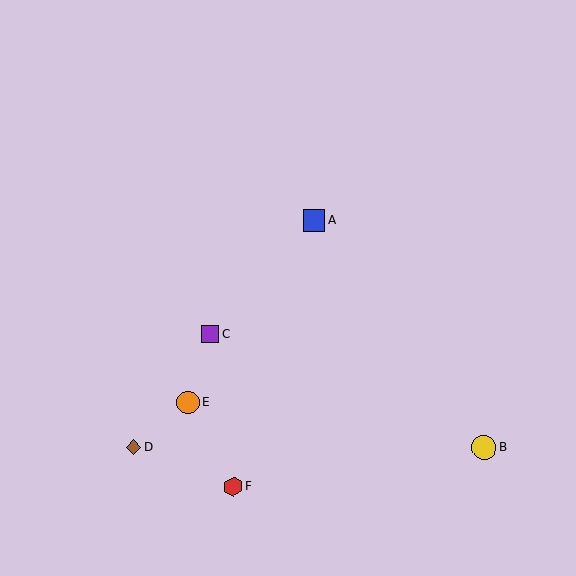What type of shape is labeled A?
Shape A is a blue square.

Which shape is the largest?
The yellow circle (labeled B) is the largest.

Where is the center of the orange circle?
The center of the orange circle is at (188, 402).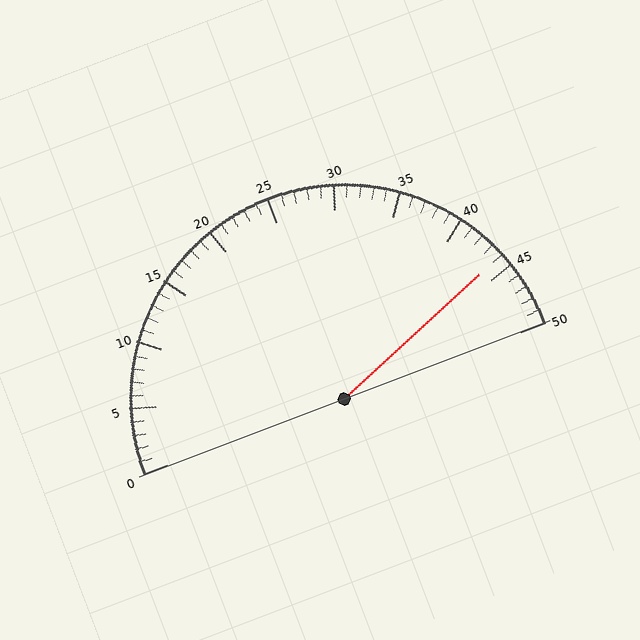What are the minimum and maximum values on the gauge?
The gauge ranges from 0 to 50.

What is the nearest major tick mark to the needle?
The nearest major tick mark is 45.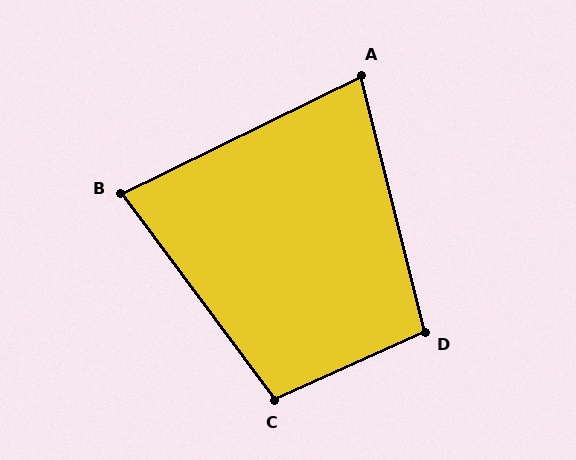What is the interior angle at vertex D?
Approximately 100 degrees (obtuse).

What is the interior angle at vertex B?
Approximately 80 degrees (acute).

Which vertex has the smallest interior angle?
A, at approximately 78 degrees.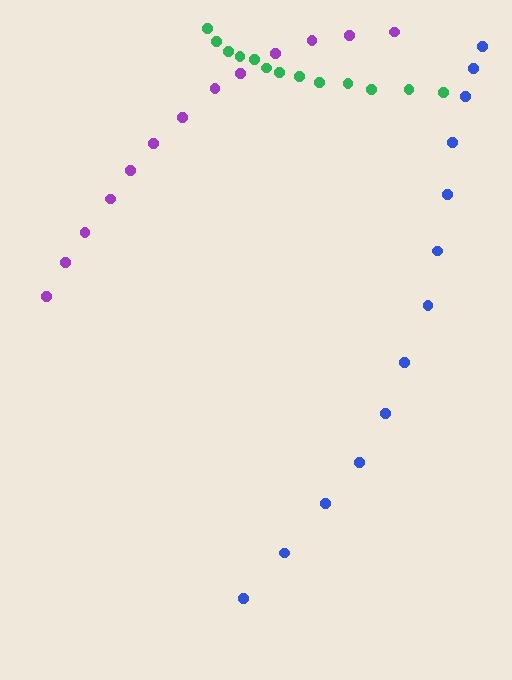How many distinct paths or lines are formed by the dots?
There are 3 distinct paths.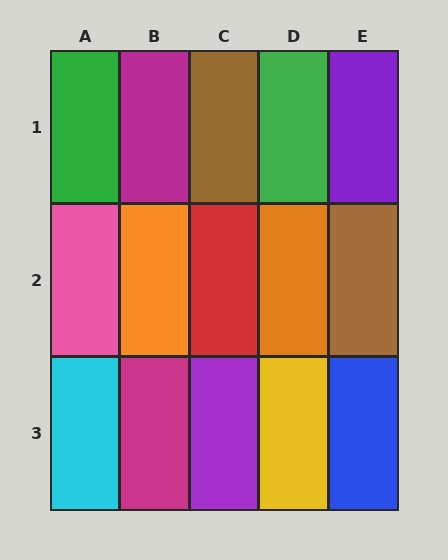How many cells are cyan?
1 cell is cyan.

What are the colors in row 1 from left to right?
Green, magenta, brown, green, purple.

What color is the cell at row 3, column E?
Blue.